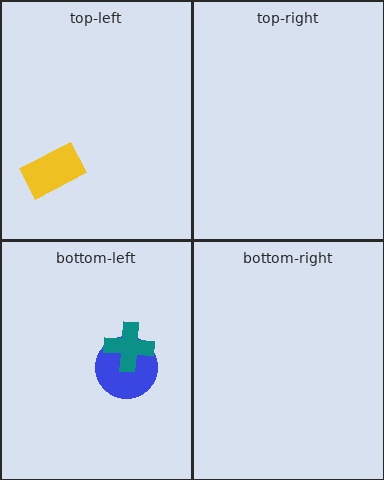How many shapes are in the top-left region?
1.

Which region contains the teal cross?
The bottom-left region.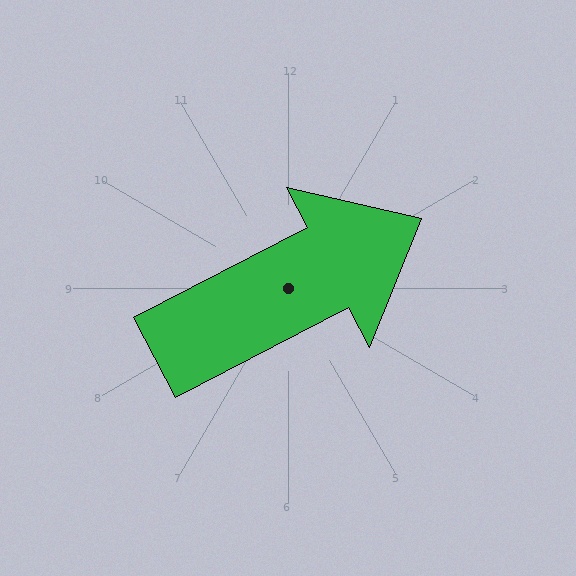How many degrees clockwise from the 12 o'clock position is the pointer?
Approximately 63 degrees.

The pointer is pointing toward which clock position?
Roughly 2 o'clock.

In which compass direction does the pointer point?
Northeast.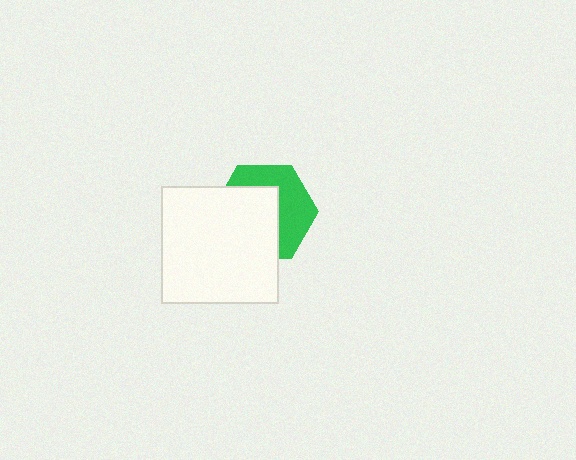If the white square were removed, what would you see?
You would see the complete green hexagon.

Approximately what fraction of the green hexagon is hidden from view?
Roughly 56% of the green hexagon is hidden behind the white square.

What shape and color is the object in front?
The object in front is a white square.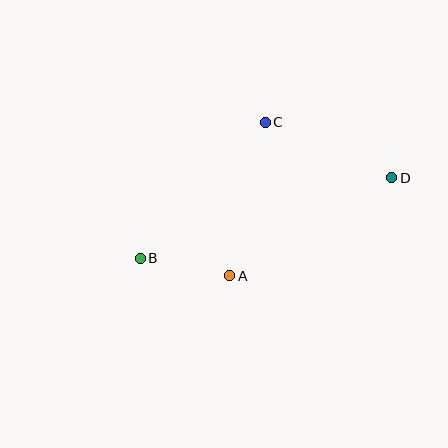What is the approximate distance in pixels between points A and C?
The distance between A and C is approximately 158 pixels.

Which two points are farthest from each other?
Points B and D are farthest from each other.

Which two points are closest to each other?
Points A and B are closest to each other.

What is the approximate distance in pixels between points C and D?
The distance between C and D is approximately 138 pixels.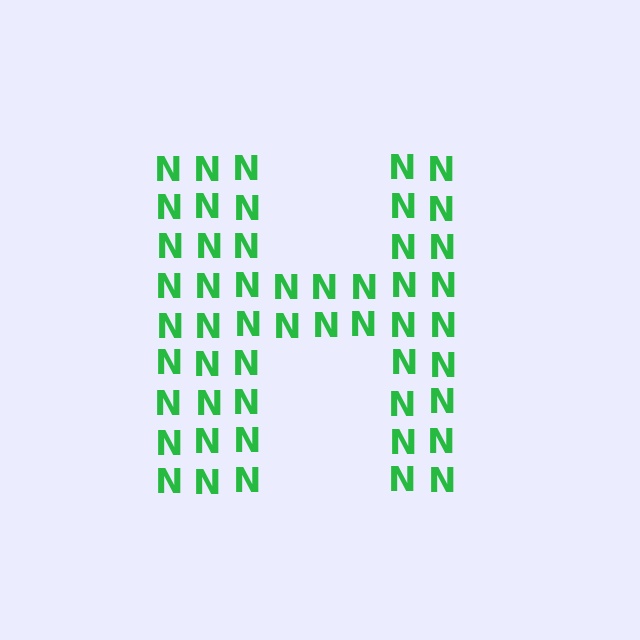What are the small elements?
The small elements are letter N's.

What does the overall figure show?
The overall figure shows the letter H.